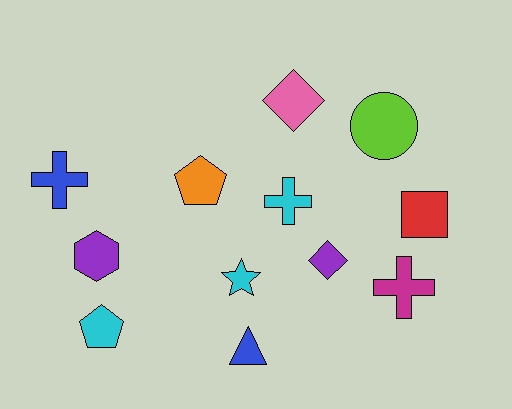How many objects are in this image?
There are 12 objects.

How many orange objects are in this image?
There is 1 orange object.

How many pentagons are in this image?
There are 2 pentagons.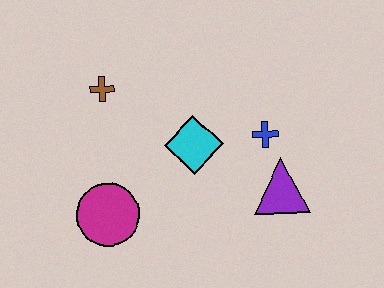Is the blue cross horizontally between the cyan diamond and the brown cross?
No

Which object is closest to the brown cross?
The cyan diamond is closest to the brown cross.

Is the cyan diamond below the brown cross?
Yes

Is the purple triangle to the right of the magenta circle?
Yes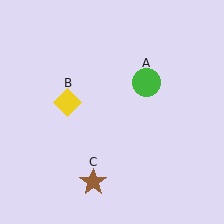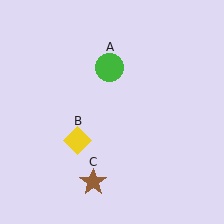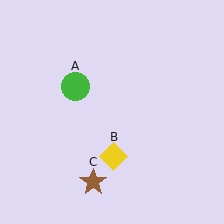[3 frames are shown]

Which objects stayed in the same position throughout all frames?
Brown star (object C) remained stationary.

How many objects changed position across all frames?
2 objects changed position: green circle (object A), yellow diamond (object B).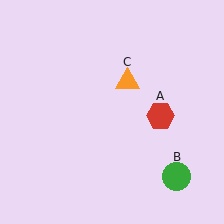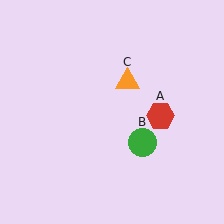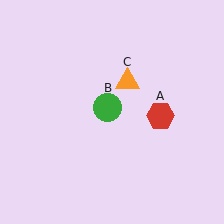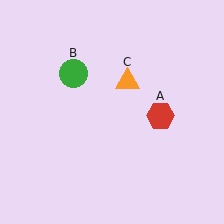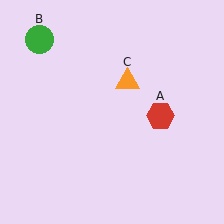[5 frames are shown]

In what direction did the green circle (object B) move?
The green circle (object B) moved up and to the left.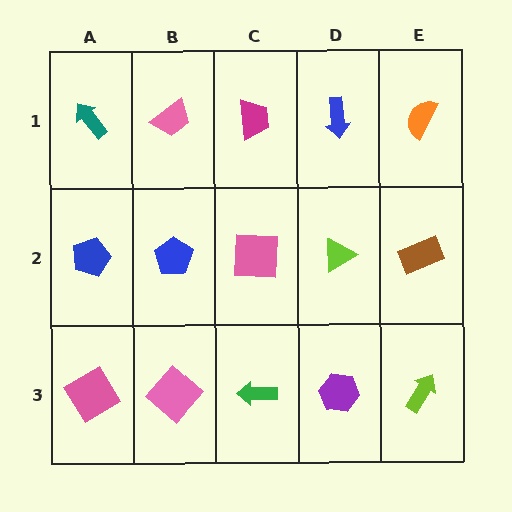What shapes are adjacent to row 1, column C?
A pink square (row 2, column C), a pink trapezoid (row 1, column B), a blue arrow (row 1, column D).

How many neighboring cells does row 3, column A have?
2.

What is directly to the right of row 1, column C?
A blue arrow.